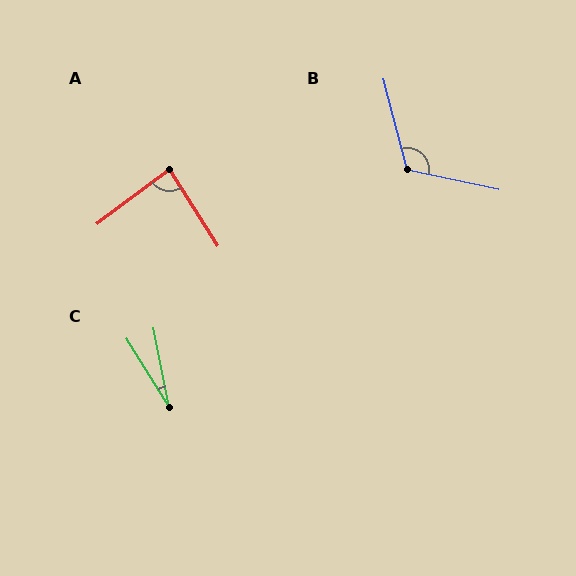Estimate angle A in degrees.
Approximately 85 degrees.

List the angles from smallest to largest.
C (21°), A (85°), B (116°).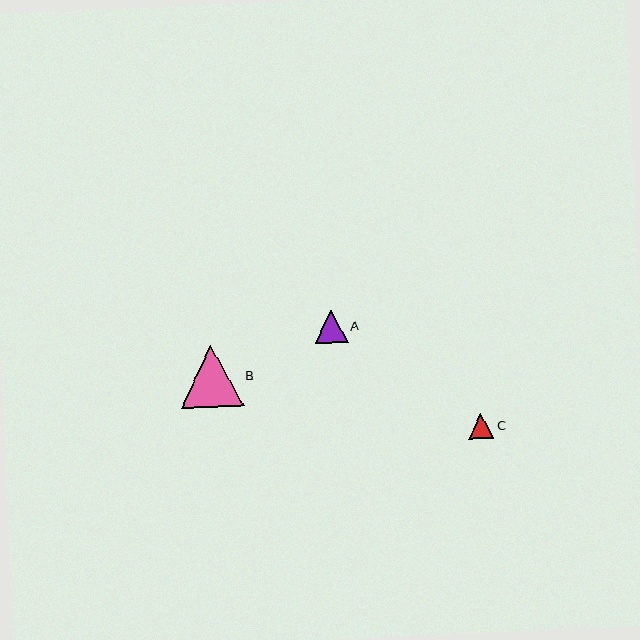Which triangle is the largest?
Triangle B is the largest with a size of approximately 62 pixels.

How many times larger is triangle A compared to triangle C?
Triangle A is approximately 1.3 times the size of triangle C.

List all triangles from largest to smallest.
From largest to smallest: B, A, C.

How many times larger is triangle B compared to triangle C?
Triangle B is approximately 2.4 times the size of triangle C.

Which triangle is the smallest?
Triangle C is the smallest with a size of approximately 26 pixels.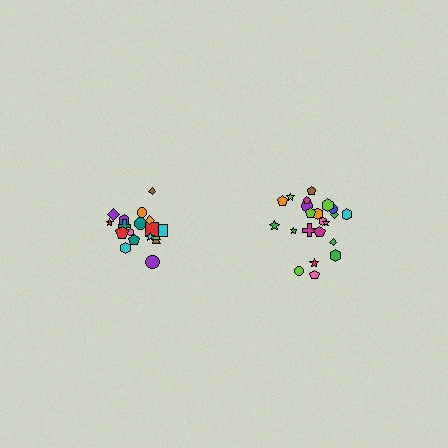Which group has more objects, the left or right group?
The right group.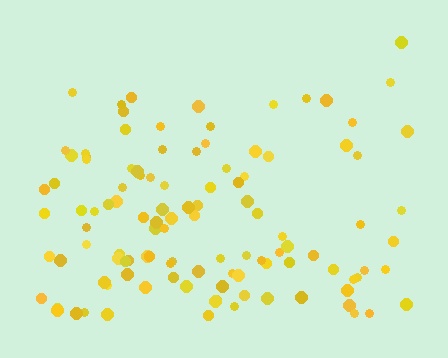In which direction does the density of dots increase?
From top to bottom, with the bottom side densest.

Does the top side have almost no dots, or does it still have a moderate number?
Still a moderate number, just noticeably fewer than the bottom.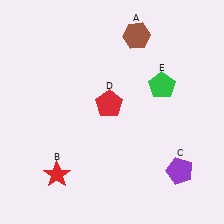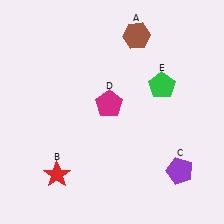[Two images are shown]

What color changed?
The pentagon (D) changed from red in Image 1 to magenta in Image 2.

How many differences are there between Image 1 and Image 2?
There is 1 difference between the two images.